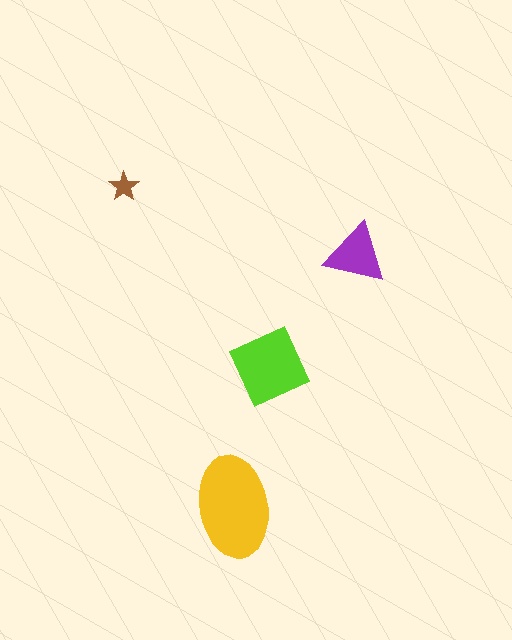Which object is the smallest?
The brown star.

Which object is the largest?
The yellow ellipse.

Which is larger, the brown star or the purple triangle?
The purple triangle.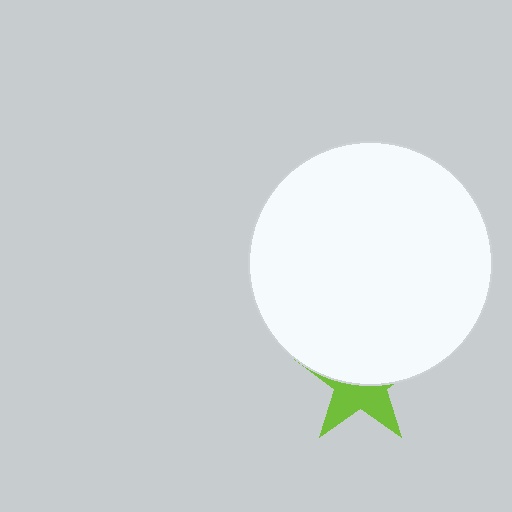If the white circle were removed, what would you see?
You would see the complete lime star.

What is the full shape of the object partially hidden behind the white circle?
The partially hidden object is a lime star.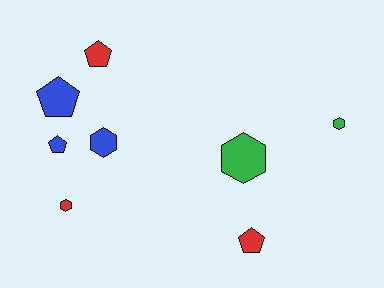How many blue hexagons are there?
There is 1 blue hexagon.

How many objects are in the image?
There are 8 objects.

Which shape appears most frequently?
Hexagon, with 4 objects.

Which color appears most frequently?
Blue, with 3 objects.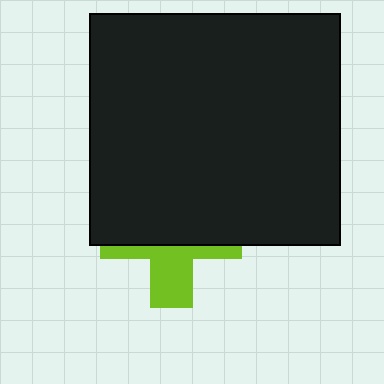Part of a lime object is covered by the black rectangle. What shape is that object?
It is a cross.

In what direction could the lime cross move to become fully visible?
The lime cross could move down. That would shift it out from behind the black rectangle entirely.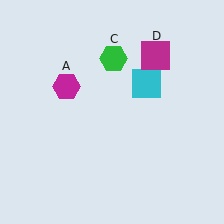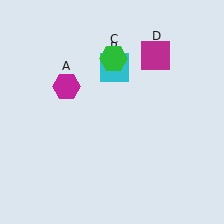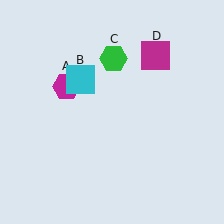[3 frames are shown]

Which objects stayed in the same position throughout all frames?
Magenta hexagon (object A) and green hexagon (object C) and magenta square (object D) remained stationary.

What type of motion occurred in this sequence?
The cyan square (object B) rotated counterclockwise around the center of the scene.